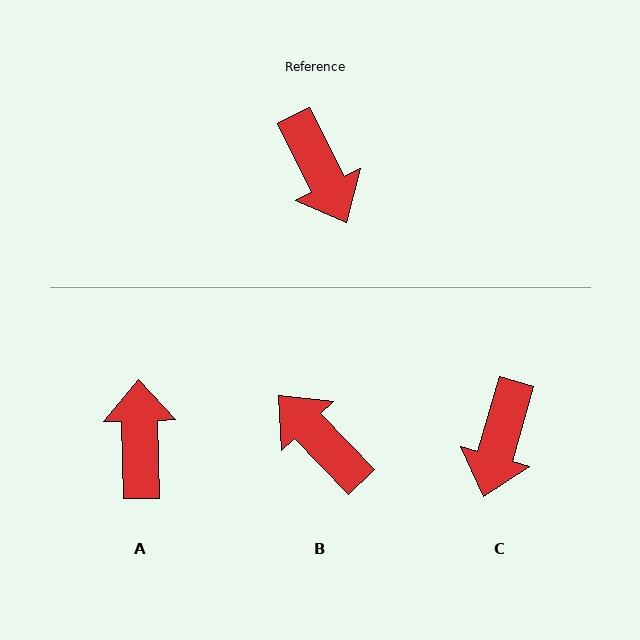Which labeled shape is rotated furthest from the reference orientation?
B, about 163 degrees away.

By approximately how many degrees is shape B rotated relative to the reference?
Approximately 163 degrees clockwise.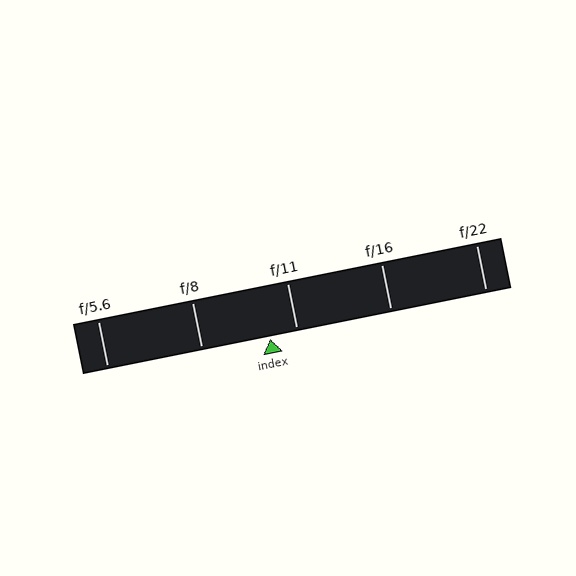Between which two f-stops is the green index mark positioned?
The index mark is between f/8 and f/11.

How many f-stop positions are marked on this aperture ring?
There are 5 f-stop positions marked.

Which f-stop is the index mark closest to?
The index mark is closest to f/11.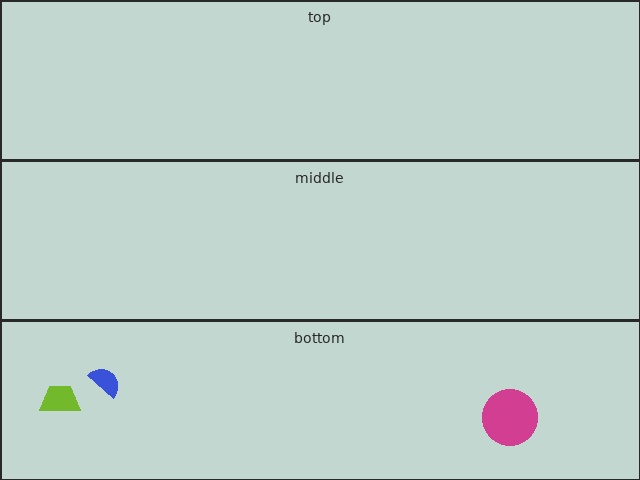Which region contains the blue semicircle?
The bottom region.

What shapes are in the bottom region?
The blue semicircle, the magenta circle, the lime trapezoid.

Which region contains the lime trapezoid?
The bottom region.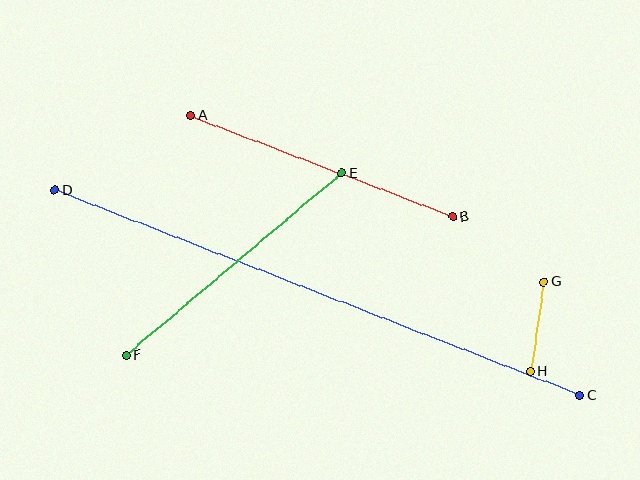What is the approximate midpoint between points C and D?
The midpoint is at approximately (317, 293) pixels.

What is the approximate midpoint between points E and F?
The midpoint is at approximately (234, 264) pixels.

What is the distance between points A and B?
The distance is approximately 281 pixels.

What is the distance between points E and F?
The distance is approximately 283 pixels.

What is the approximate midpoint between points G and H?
The midpoint is at approximately (537, 326) pixels.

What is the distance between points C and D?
The distance is approximately 564 pixels.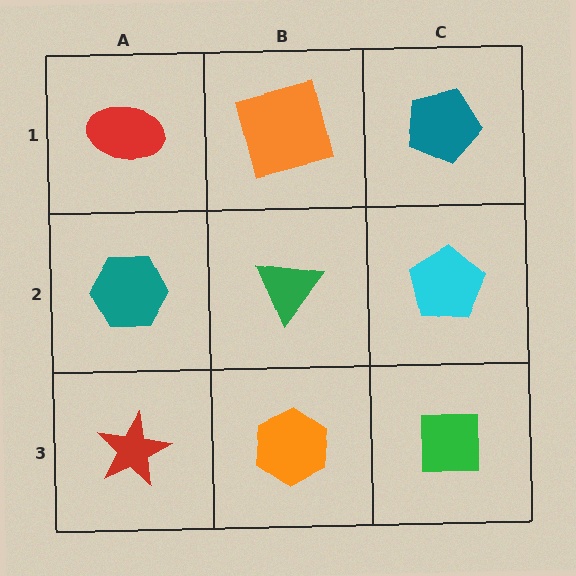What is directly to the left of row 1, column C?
An orange square.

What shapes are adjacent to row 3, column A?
A teal hexagon (row 2, column A), an orange hexagon (row 3, column B).